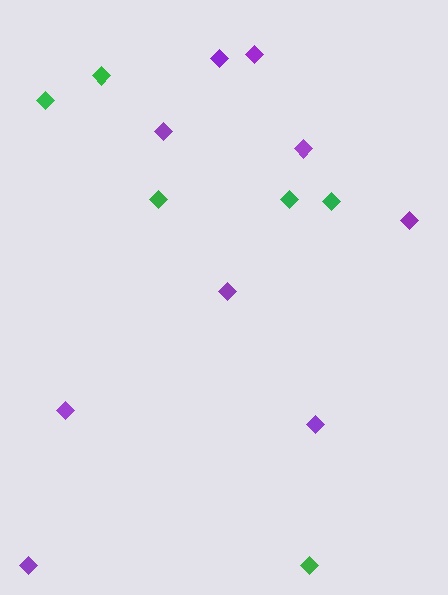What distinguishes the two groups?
There are 2 groups: one group of green diamonds (6) and one group of purple diamonds (9).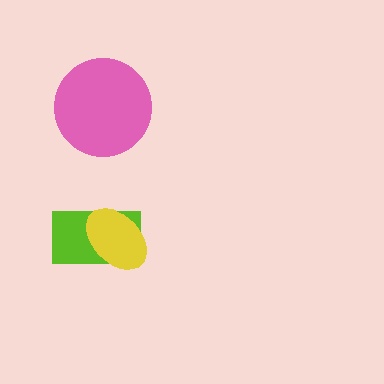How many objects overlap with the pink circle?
0 objects overlap with the pink circle.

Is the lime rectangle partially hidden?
Yes, it is partially covered by another shape.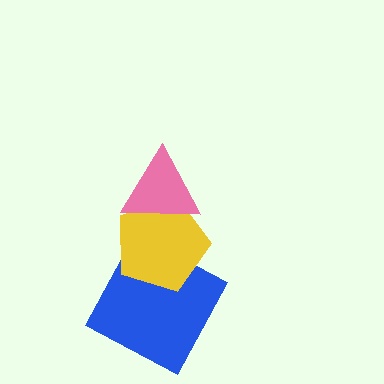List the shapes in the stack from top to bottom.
From top to bottom: the pink triangle, the yellow pentagon, the blue square.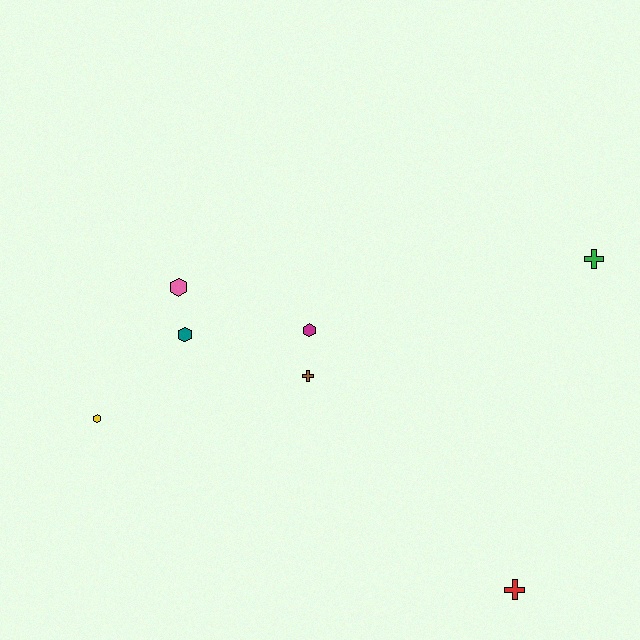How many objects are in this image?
There are 7 objects.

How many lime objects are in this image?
There are no lime objects.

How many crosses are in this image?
There are 3 crosses.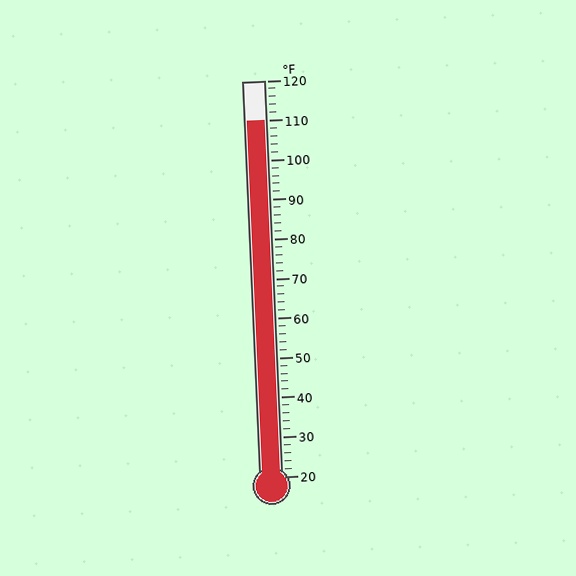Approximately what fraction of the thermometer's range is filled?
The thermometer is filled to approximately 90% of its range.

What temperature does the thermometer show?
The thermometer shows approximately 110°F.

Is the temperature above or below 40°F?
The temperature is above 40°F.